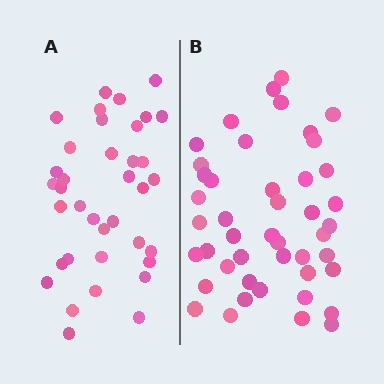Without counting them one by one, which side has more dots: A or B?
Region B (the right region) has more dots.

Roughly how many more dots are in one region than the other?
Region B has roughly 8 or so more dots than region A.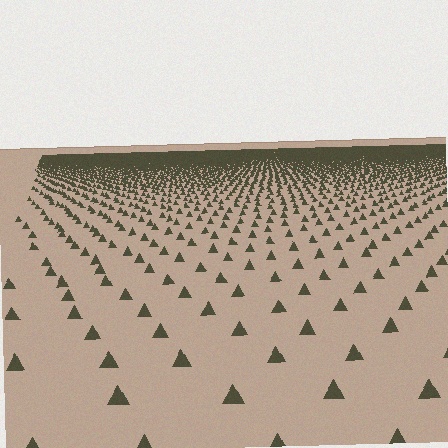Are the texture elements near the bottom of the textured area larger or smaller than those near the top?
Larger. Near the bottom, elements are closer to the viewer and appear at a bigger on-screen size.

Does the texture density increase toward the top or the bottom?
Density increases toward the top.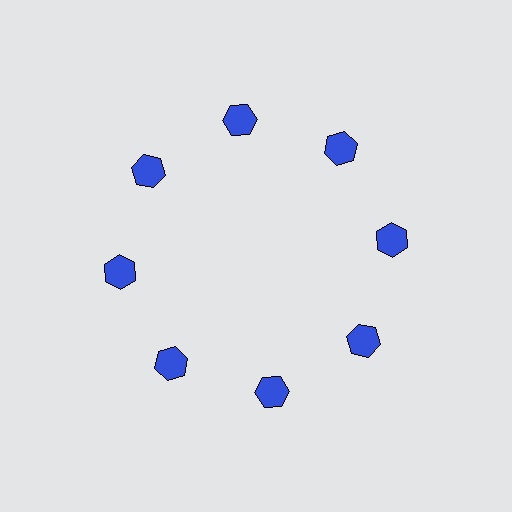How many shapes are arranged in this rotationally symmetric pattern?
There are 8 shapes, arranged in 8 groups of 1.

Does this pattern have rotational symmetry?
Yes, this pattern has 8-fold rotational symmetry. It looks the same after rotating 45 degrees around the center.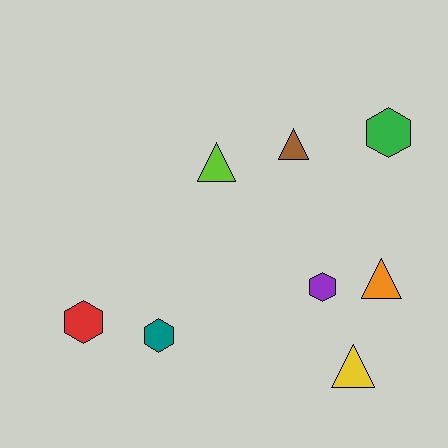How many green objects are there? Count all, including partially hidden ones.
There is 1 green object.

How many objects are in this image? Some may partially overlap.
There are 8 objects.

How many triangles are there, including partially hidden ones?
There are 4 triangles.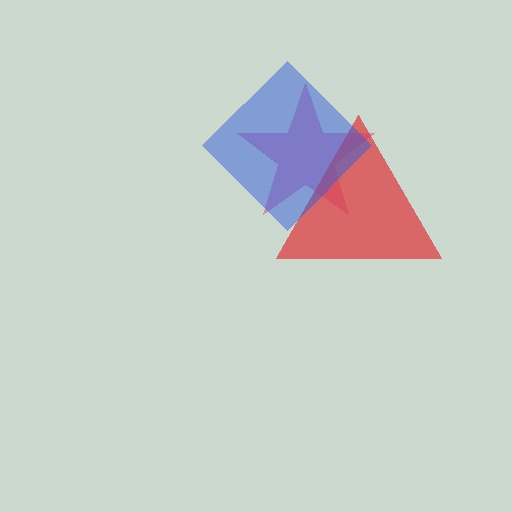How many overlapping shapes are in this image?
There are 3 overlapping shapes in the image.